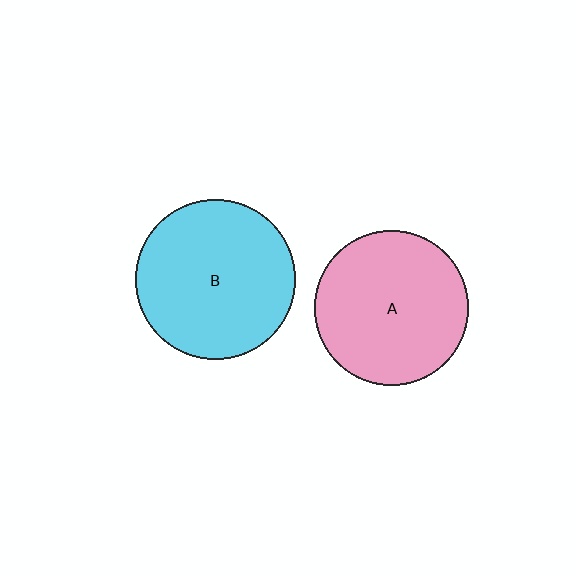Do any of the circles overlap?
No, none of the circles overlap.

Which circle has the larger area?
Circle B (cyan).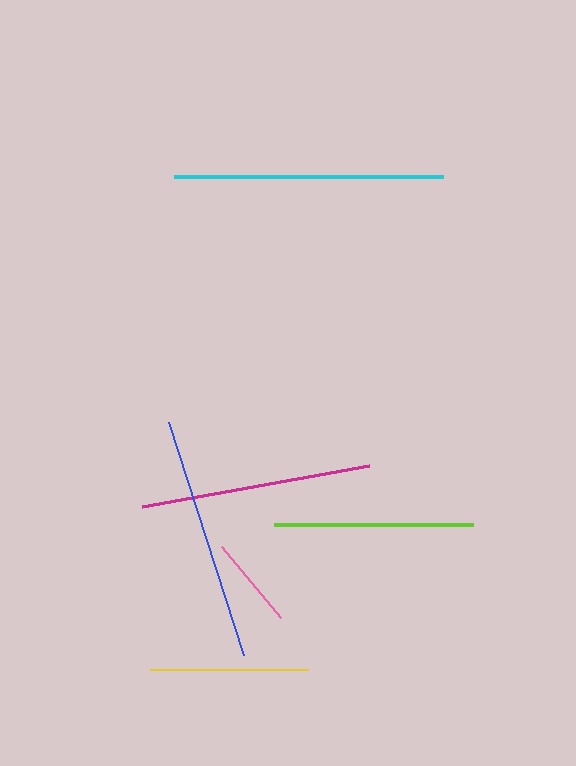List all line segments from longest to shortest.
From longest to shortest: cyan, blue, magenta, lime, yellow, pink.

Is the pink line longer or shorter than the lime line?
The lime line is longer than the pink line.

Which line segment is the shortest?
The pink line is the shortest at approximately 92 pixels.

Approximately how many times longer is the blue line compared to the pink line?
The blue line is approximately 2.6 times the length of the pink line.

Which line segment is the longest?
The cyan line is the longest at approximately 269 pixels.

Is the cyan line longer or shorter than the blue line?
The cyan line is longer than the blue line.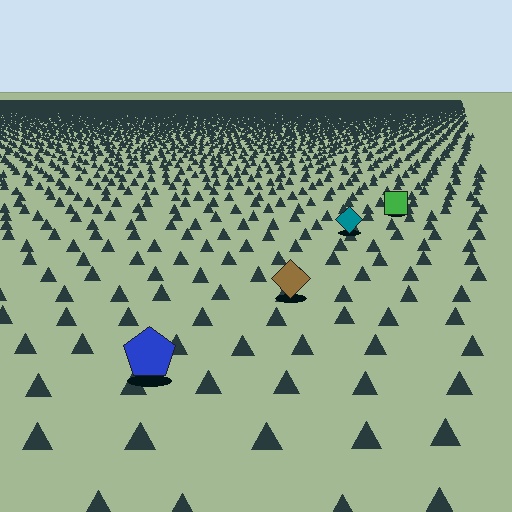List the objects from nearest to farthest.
From nearest to farthest: the blue pentagon, the brown diamond, the teal diamond, the green square.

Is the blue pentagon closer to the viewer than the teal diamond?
Yes. The blue pentagon is closer — you can tell from the texture gradient: the ground texture is coarser near it.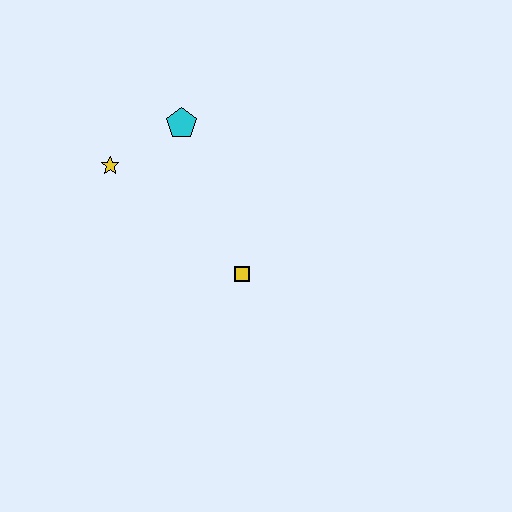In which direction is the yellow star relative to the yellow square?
The yellow star is to the left of the yellow square.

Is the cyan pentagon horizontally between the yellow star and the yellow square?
Yes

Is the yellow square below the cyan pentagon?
Yes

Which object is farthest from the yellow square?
The yellow star is farthest from the yellow square.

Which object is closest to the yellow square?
The cyan pentagon is closest to the yellow square.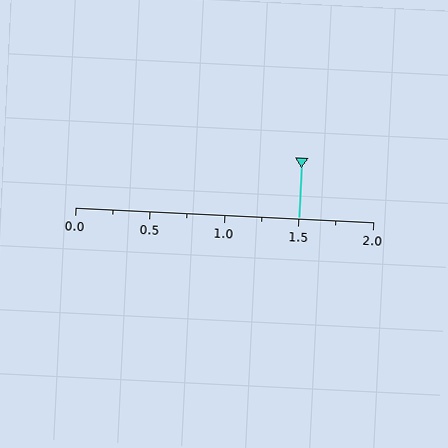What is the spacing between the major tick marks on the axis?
The major ticks are spaced 0.5 apart.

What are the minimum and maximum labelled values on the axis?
The axis runs from 0.0 to 2.0.